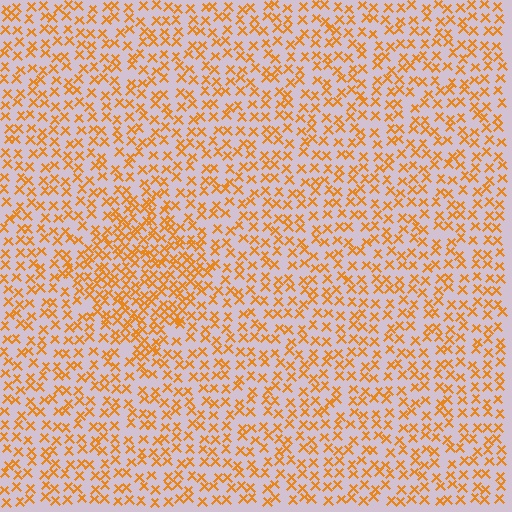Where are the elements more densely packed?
The elements are more densely packed inside the diamond boundary.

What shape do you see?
I see a diamond.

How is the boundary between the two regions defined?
The boundary is defined by a change in element density (approximately 1.8x ratio). All elements are the same color, size, and shape.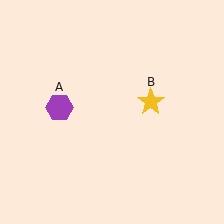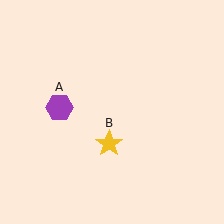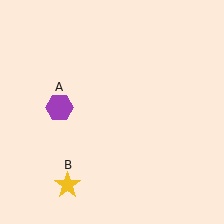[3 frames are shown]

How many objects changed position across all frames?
1 object changed position: yellow star (object B).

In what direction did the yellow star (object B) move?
The yellow star (object B) moved down and to the left.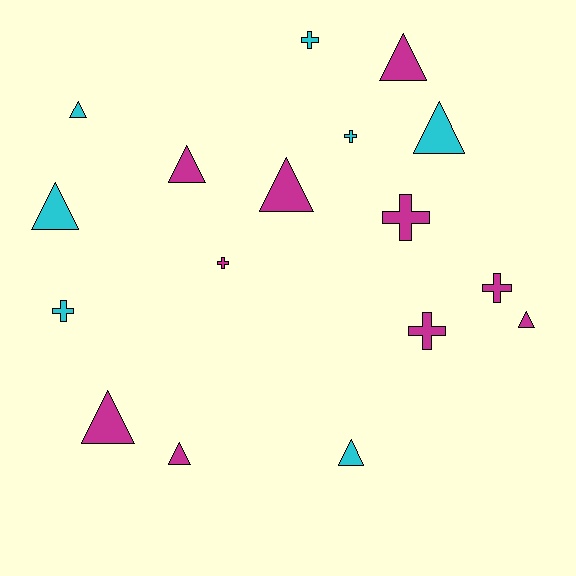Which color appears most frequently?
Magenta, with 10 objects.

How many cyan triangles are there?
There are 4 cyan triangles.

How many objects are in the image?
There are 17 objects.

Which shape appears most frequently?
Triangle, with 10 objects.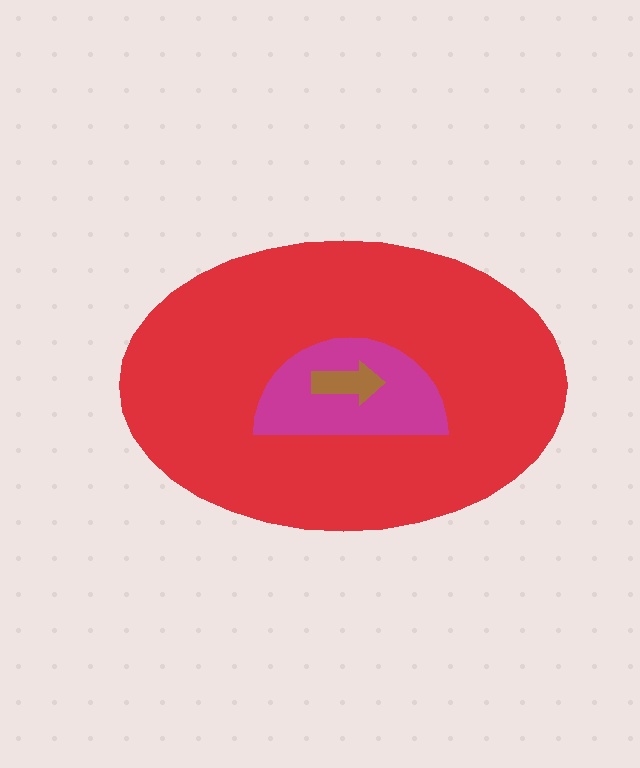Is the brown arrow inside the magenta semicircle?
Yes.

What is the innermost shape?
The brown arrow.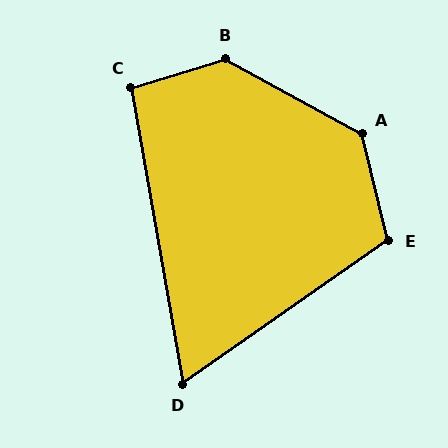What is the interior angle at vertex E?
Approximately 111 degrees (obtuse).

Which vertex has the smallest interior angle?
D, at approximately 65 degrees.